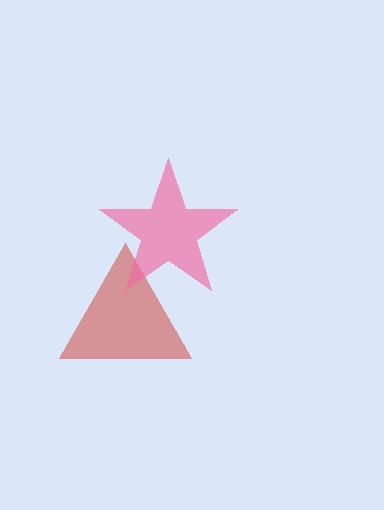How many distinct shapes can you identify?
There are 2 distinct shapes: a red triangle, a pink star.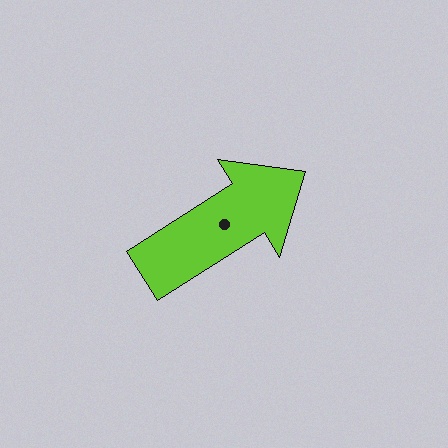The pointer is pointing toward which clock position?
Roughly 2 o'clock.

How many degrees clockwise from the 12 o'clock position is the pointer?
Approximately 58 degrees.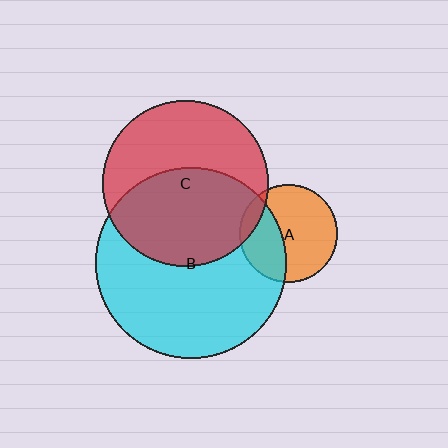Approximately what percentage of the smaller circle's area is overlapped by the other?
Approximately 10%.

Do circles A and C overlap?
Yes.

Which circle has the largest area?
Circle B (cyan).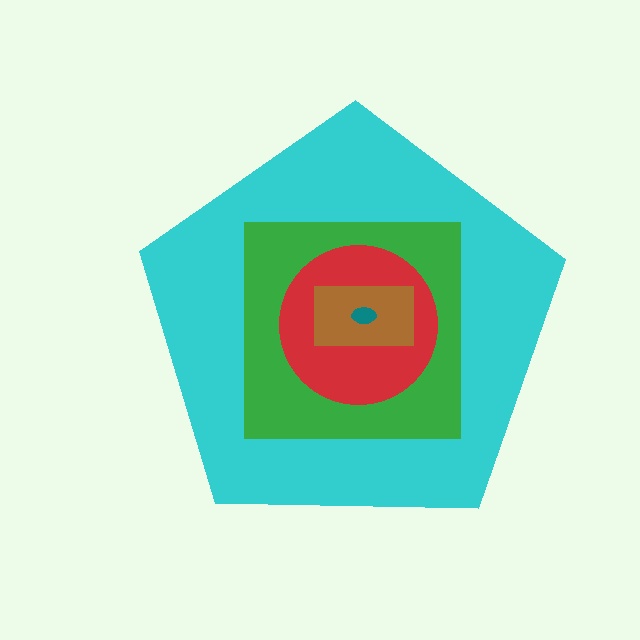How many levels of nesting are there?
5.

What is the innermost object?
The teal ellipse.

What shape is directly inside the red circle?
The brown rectangle.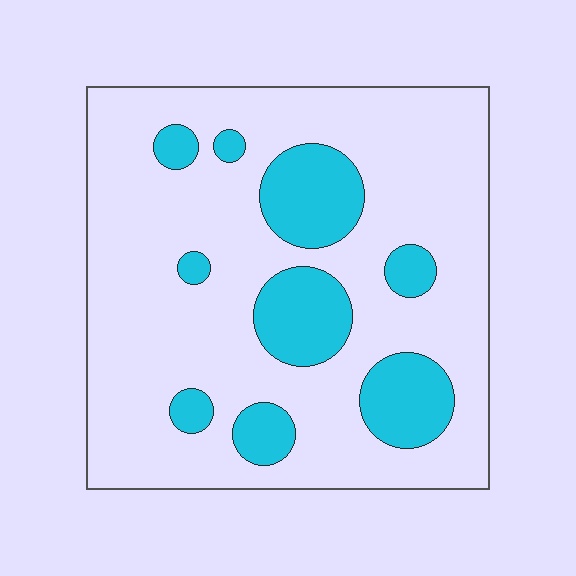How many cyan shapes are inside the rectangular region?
9.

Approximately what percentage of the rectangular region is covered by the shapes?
Approximately 20%.